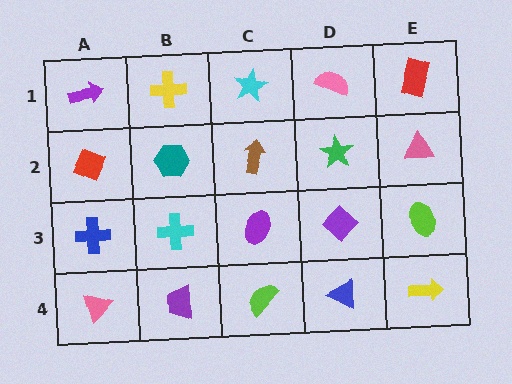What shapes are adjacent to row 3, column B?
A teal hexagon (row 2, column B), a purple trapezoid (row 4, column B), a blue cross (row 3, column A), a purple ellipse (row 3, column C).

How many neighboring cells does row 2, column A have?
3.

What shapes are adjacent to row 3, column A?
A red diamond (row 2, column A), a pink triangle (row 4, column A), a cyan cross (row 3, column B).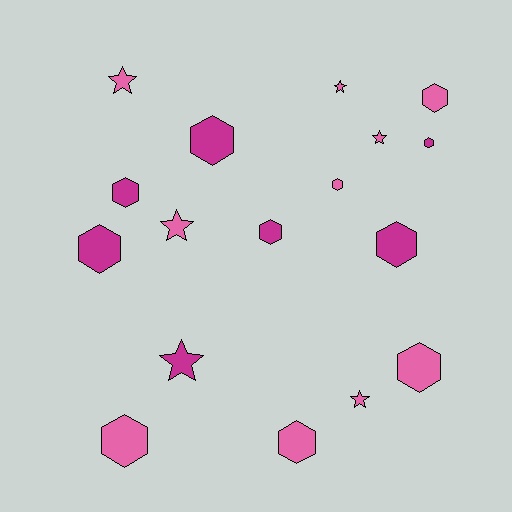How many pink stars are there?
There are 5 pink stars.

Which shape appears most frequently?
Hexagon, with 11 objects.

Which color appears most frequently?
Pink, with 10 objects.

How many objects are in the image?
There are 17 objects.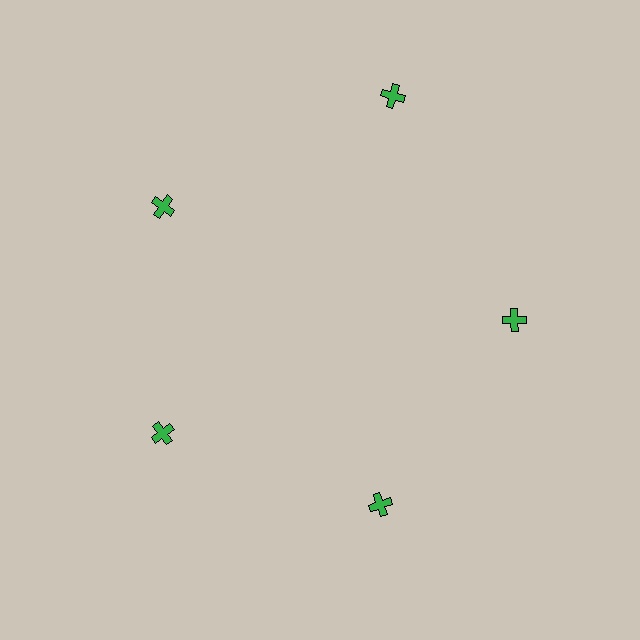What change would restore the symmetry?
The symmetry would be restored by moving it inward, back onto the ring so that all 5 crosses sit at equal angles and equal distance from the center.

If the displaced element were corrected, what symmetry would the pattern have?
It would have 5-fold rotational symmetry — the pattern would map onto itself every 72 degrees.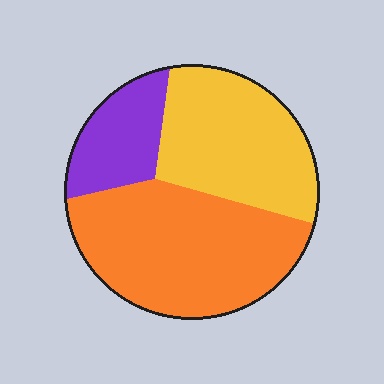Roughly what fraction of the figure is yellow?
Yellow covers 36% of the figure.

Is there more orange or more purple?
Orange.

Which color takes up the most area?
Orange, at roughly 45%.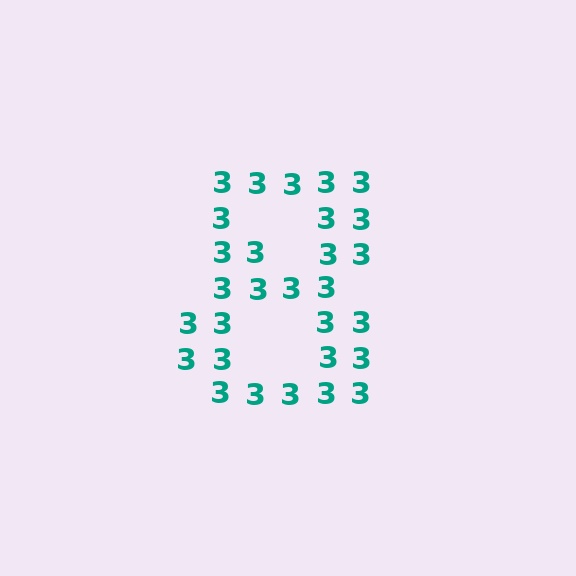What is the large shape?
The large shape is the digit 8.